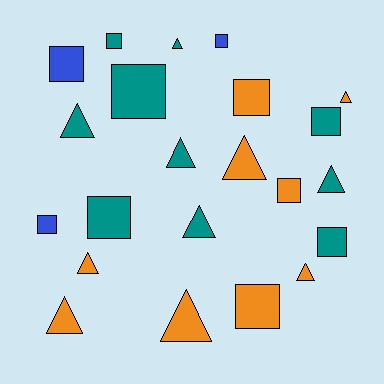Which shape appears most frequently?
Square, with 11 objects.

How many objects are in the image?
There are 22 objects.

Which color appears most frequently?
Teal, with 10 objects.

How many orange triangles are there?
There are 6 orange triangles.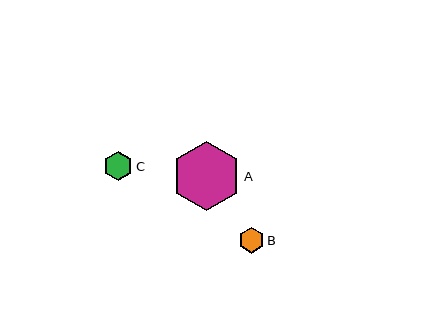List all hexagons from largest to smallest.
From largest to smallest: A, C, B.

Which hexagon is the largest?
Hexagon A is the largest with a size of approximately 69 pixels.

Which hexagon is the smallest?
Hexagon B is the smallest with a size of approximately 25 pixels.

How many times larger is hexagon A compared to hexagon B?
Hexagon A is approximately 2.7 times the size of hexagon B.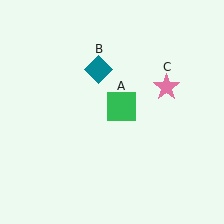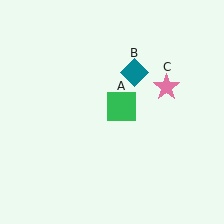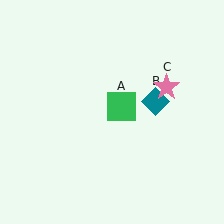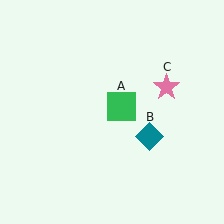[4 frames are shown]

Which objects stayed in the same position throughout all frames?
Green square (object A) and pink star (object C) remained stationary.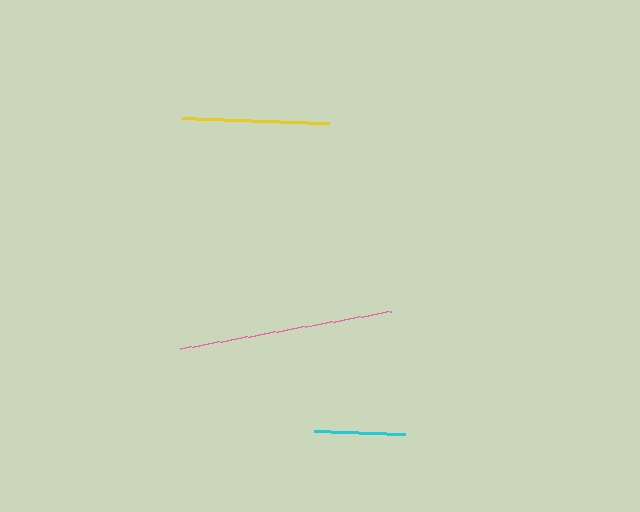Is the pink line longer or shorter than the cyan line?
The pink line is longer than the cyan line.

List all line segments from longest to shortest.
From longest to shortest: pink, yellow, cyan.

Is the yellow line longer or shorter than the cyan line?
The yellow line is longer than the cyan line.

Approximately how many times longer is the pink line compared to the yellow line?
The pink line is approximately 1.5 times the length of the yellow line.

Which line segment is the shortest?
The cyan line is the shortest at approximately 91 pixels.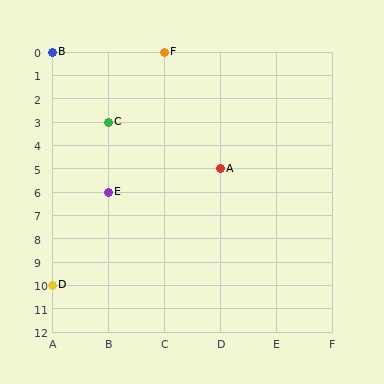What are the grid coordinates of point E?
Point E is at grid coordinates (B, 6).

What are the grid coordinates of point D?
Point D is at grid coordinates (A, 10).